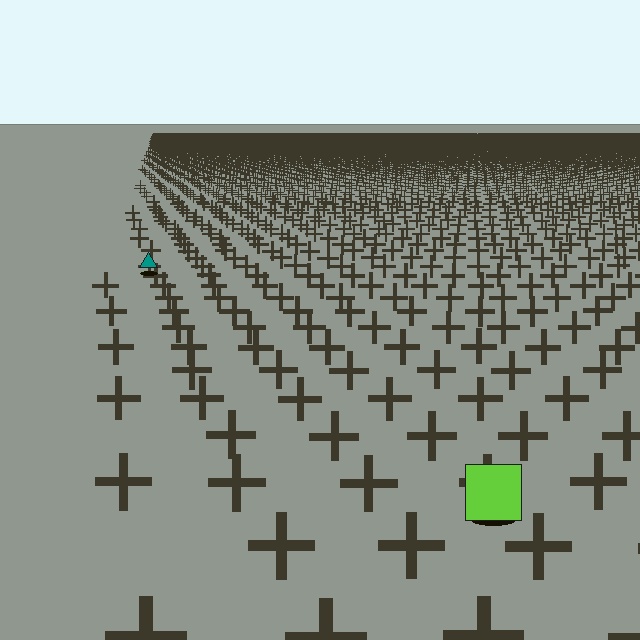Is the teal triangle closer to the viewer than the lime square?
No. The lime square is closer — you can tell from the texture gradient: the ground texture is coarser near it.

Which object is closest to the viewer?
The lime square is closest. The texture marks near it are larger and more spread out.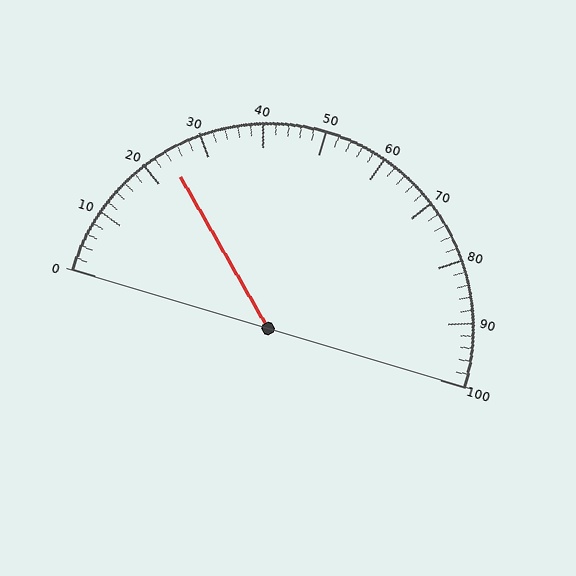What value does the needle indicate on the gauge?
The needle indicates approximately 24.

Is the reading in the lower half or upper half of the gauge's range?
The reading is in the lower half of the range (0 to 100).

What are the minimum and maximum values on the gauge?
The gauge ranges from 0 to 100.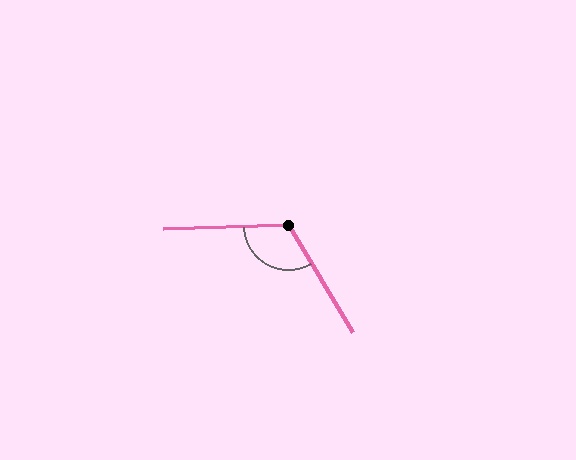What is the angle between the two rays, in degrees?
Approximately 119 degrees.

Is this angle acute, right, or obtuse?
It is obtuse.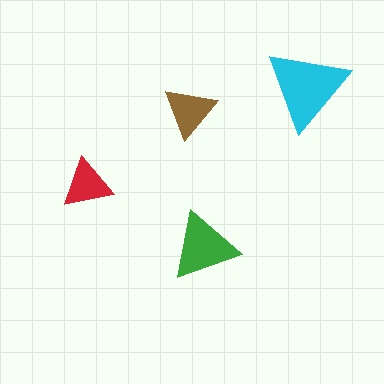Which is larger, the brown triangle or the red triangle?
The brown one.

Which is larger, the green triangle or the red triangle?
The green one.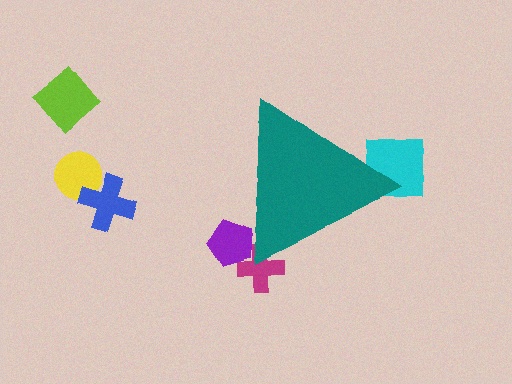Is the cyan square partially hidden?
Yes, the cyan square is partially hidden behind the teal triangle.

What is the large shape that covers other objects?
A teal triangle.